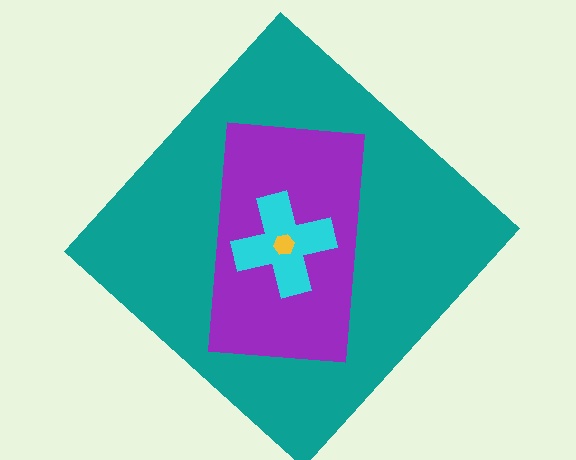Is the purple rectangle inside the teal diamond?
Yes.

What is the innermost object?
The yellow hexagon.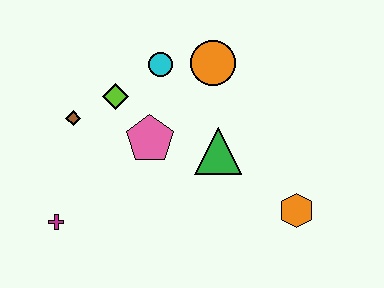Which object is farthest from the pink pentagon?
The orange hexagon is farthest from the pink pentagon.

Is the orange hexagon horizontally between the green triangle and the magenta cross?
No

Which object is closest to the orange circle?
The cyan circle is closest to the orange circle.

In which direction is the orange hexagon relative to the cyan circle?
The orange hexagon is below the cyan circle.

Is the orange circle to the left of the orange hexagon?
Yes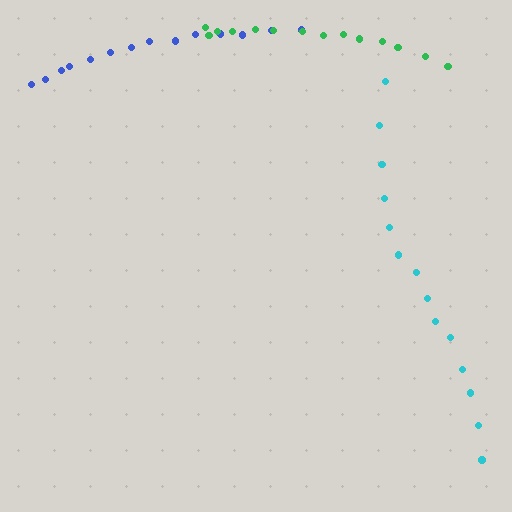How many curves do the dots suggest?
There are 3 distinct paths.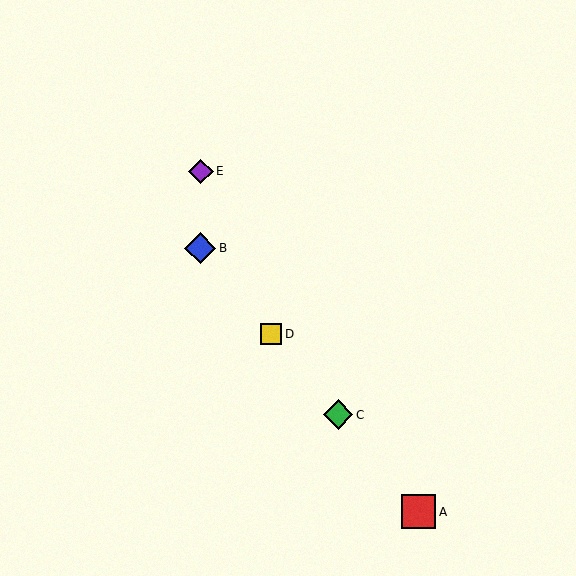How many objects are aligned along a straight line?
4 objects (A, B, C, D) are aligned along a straight line.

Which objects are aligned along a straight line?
Objects A, B, C, D are aligned along a straight line.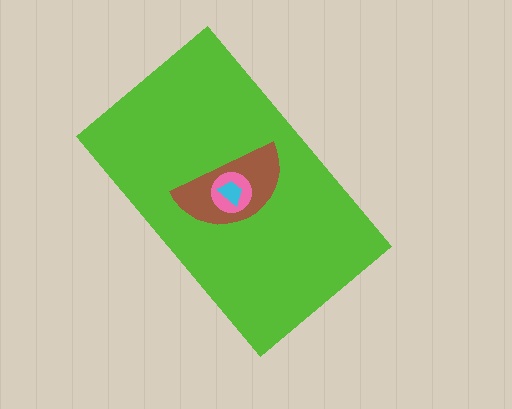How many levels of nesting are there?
4.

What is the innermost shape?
The cyan trapezoid.